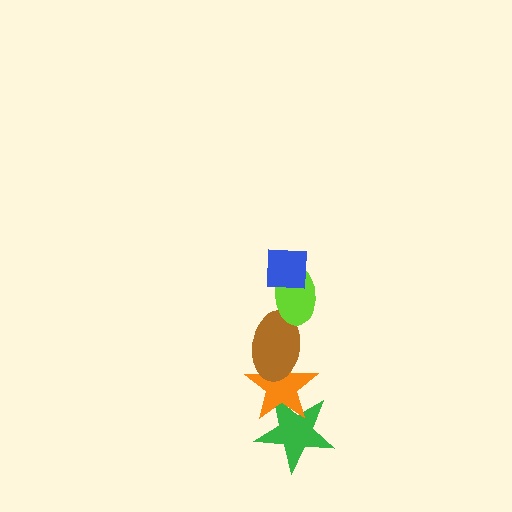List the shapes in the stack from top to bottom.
From top to bottom: the blue square, the lime ellipse, the brown ellipse, the orange star, the green star.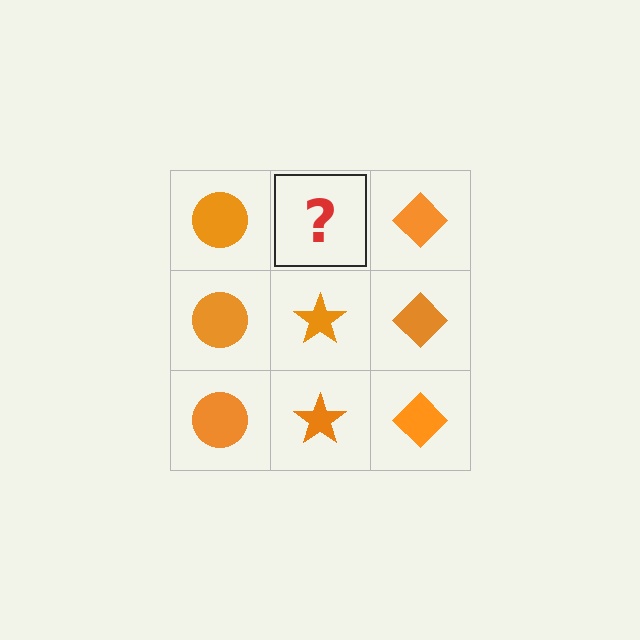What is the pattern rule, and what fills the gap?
The rule is that each column has a consistent shape. The gap should be filled with an orange star.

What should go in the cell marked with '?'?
The missing cell should contain an orange star.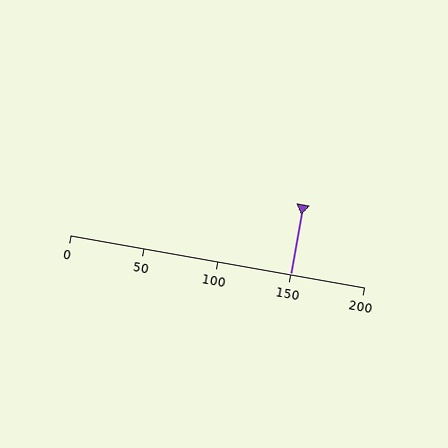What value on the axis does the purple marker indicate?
The marker indicates approximately 150.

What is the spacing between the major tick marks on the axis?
The major ticks are spaced 50 apart.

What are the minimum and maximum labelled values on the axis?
The axis runs from 0 to 200.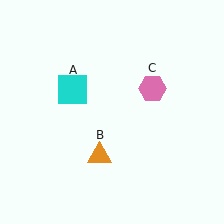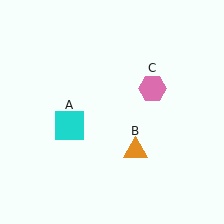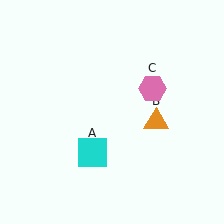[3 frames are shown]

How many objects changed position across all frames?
2 objects changed position: cyan square (object A), orange triangle (object B).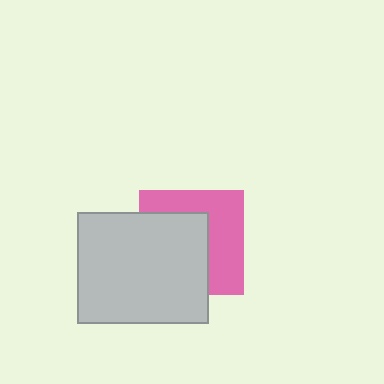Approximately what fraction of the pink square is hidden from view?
Roughly 53% of the pink square is hidden behind the light gray rectangle.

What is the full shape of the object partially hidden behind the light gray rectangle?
The partially hidden object is a pink square.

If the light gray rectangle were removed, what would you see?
You would see the complete pink square.